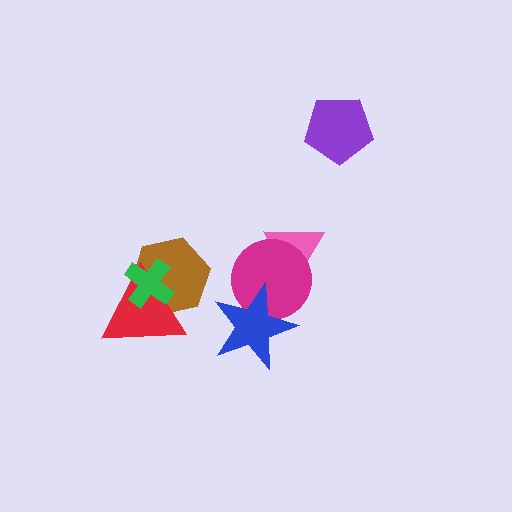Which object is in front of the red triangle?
The green cross is in front of the red triangle.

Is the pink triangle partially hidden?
Yes, it is partially covered by another shape.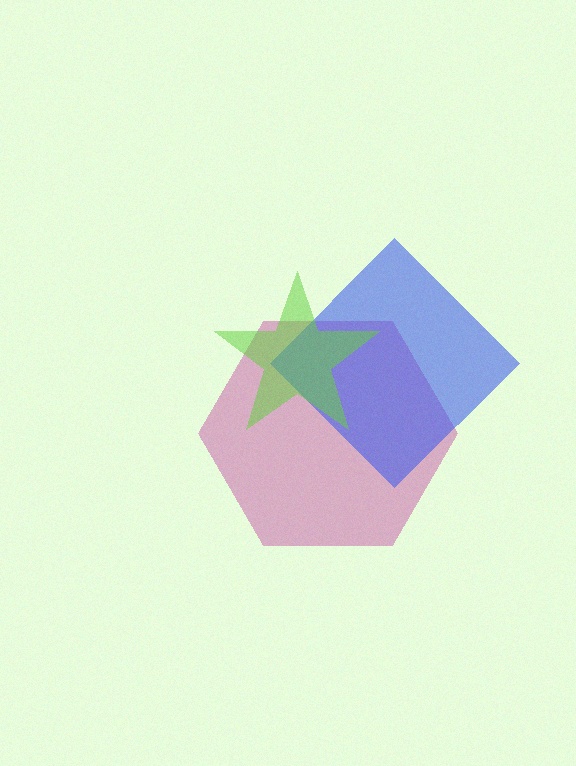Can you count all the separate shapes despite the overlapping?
Yes, there are 3 separate shapes.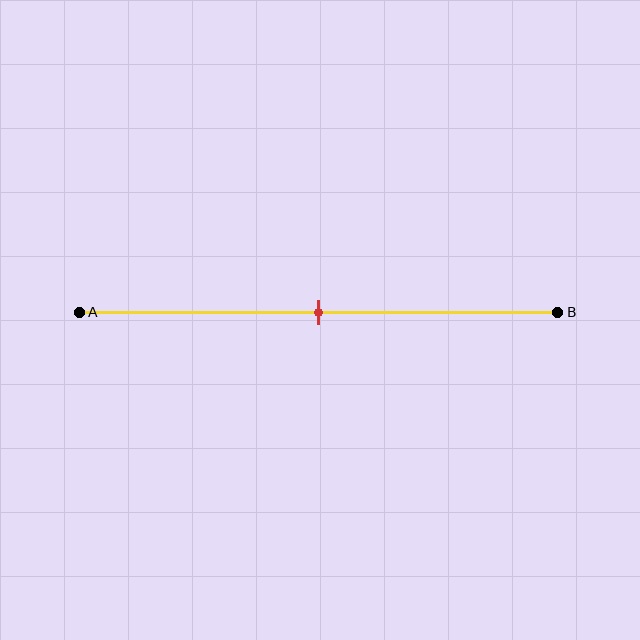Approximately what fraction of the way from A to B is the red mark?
The red mark is approximately 50% of the way from A to B.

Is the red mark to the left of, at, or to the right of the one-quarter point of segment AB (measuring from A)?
The red mark is to the right of the one-quarter point of segment AB.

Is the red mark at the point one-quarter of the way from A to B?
No, the mark is at about 50% from A, not at the 25% one-quarter point.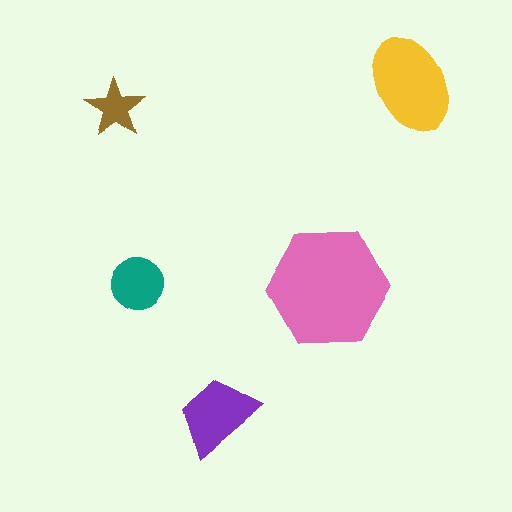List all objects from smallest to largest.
The brown star, the teal circle, the purple trapezoid, the yellow ellipse, the pink hexagon.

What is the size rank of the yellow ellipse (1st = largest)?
2nd.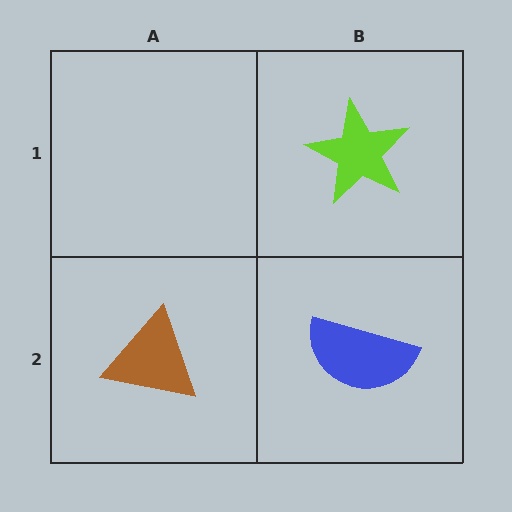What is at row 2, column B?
A blue semicircle.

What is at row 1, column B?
A lime star.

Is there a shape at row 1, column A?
No, that cell is empty.